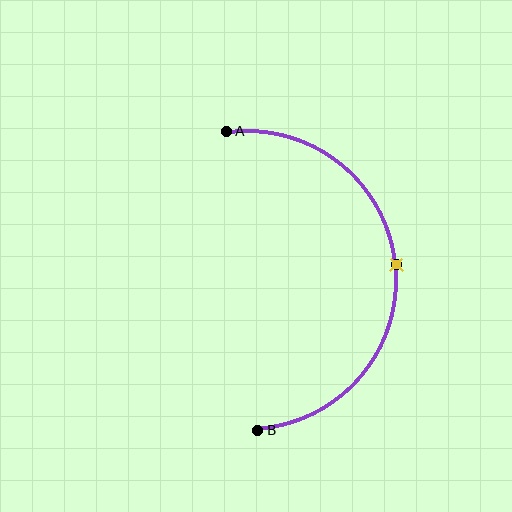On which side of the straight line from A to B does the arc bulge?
The arc bulges to the right of the straight line connecting A and B.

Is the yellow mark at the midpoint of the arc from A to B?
Yes. The yellow mark lies on the arc at equal arc-length from both A and B — it is the arc midpoint.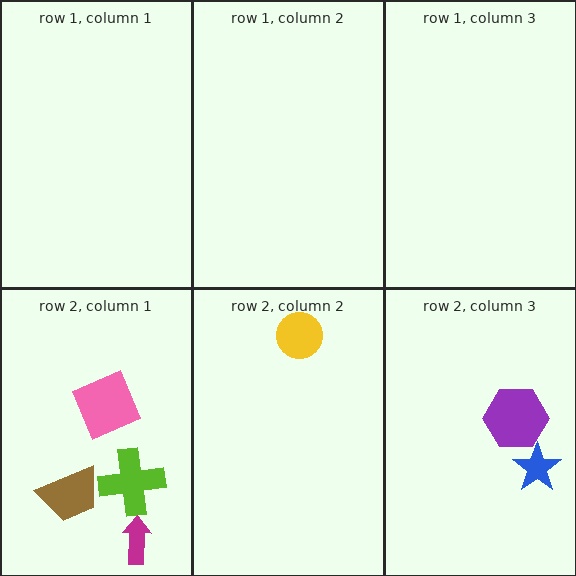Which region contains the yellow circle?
The row 2, column 2 region.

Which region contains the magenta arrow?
The row 2, column 1 region.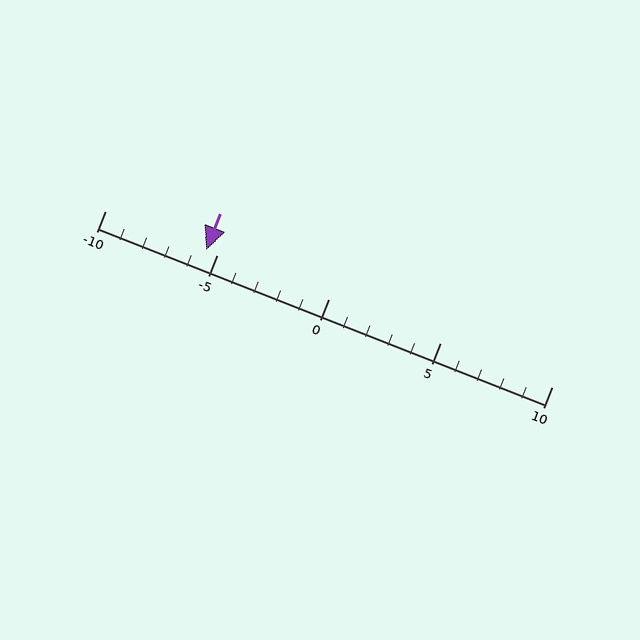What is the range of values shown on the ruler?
The ruler shows values from -10 to 10.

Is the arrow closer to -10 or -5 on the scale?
The arrow is closer to -5.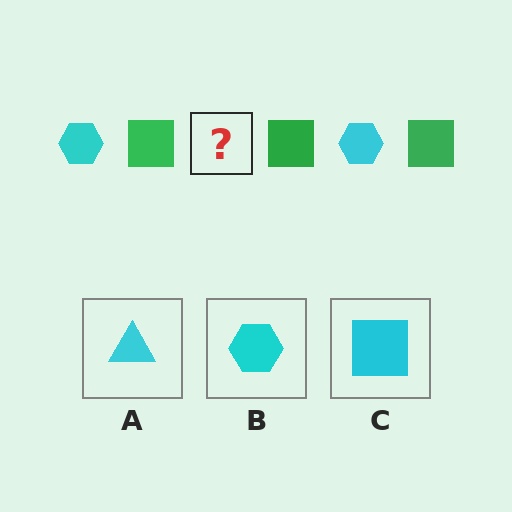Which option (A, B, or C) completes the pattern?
B.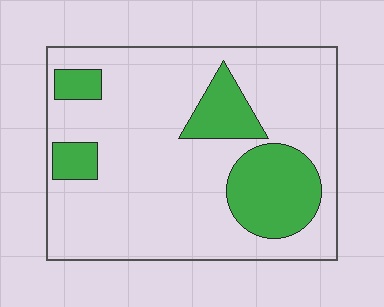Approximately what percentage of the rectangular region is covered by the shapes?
Approximately 20%.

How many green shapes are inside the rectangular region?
4.